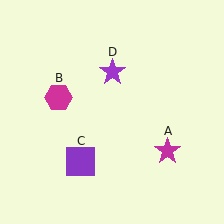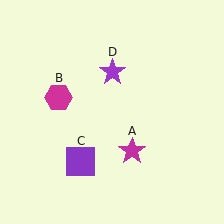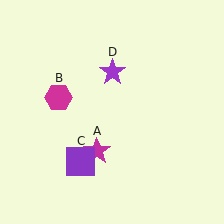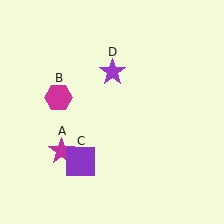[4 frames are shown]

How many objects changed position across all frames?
1 object changed position: magenta star (object A).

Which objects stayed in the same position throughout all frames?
Magenta hexagon (object B) and purple square (object C) and purple star (object D) remained stationary.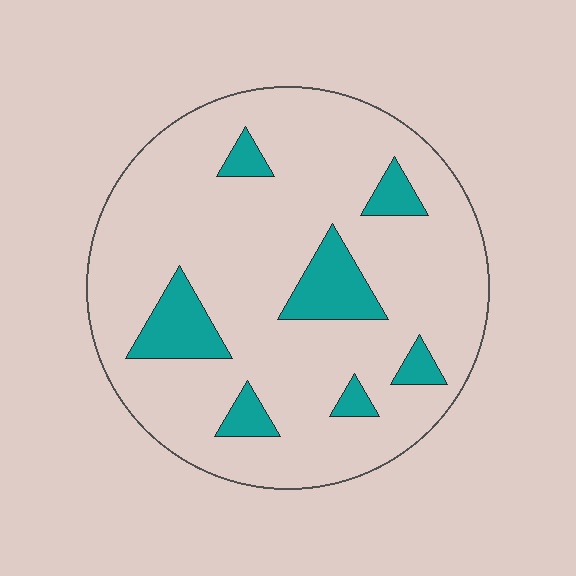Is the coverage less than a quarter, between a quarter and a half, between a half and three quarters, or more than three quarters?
Less than a quarter.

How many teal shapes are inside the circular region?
7.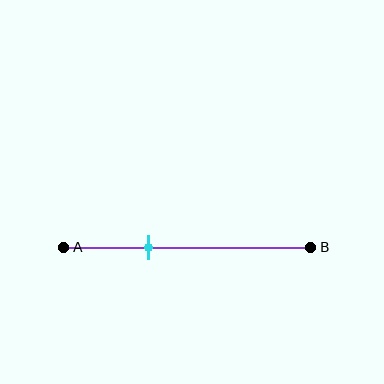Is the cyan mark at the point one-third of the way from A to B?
Yes, the mark is approximately at the one-third point.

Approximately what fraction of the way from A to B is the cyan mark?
The cyan mark is approximately 35% of the way from A to B.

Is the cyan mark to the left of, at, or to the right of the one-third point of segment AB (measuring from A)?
The cyan mark is approximately at the one-third point of segment AB.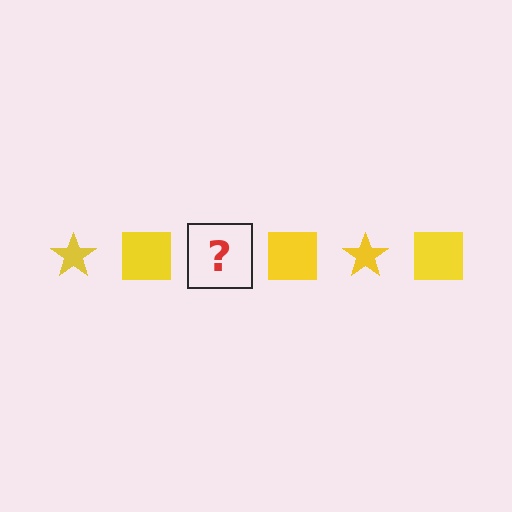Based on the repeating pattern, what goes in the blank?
The blank should be a yellow star.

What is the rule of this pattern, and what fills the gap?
The rule is that the pattern cycles through star, square shapes in yellow. The gap should be filled with a yellow star.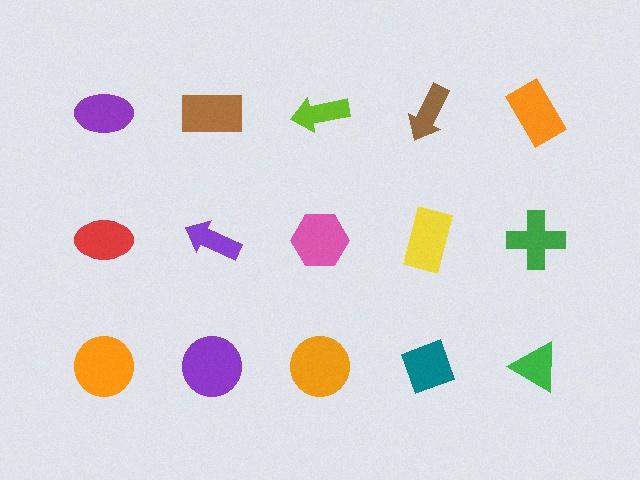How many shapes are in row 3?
5 shapes.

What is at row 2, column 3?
A pink hexagon.